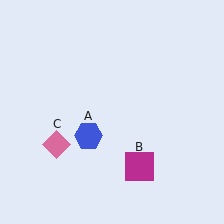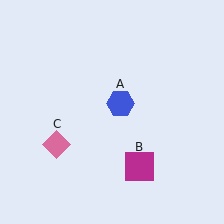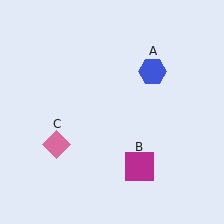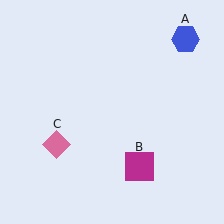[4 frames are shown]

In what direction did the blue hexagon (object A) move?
The blue hexagon (object A) moved up and to the right.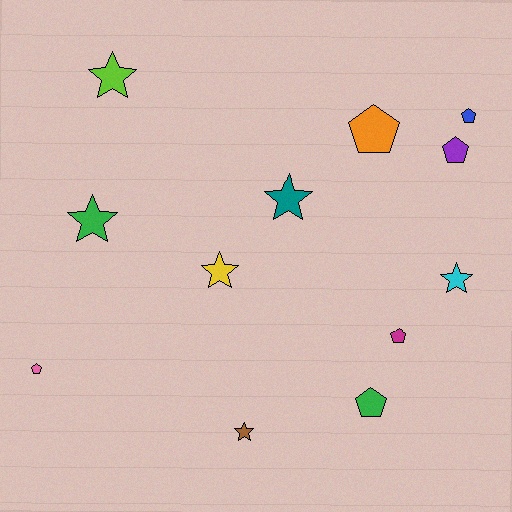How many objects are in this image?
There are 12 objects.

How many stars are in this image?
There are 6 stars.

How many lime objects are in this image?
There is 1 lime object.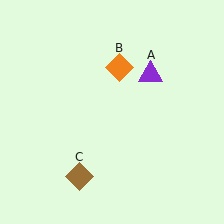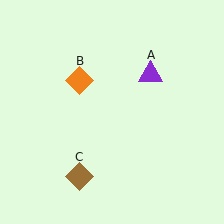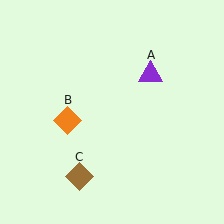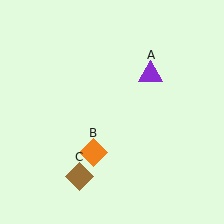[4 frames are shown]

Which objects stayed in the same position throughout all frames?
Purple triangle (object A) and brown diamond (object C) remained stationary.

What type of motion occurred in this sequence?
The orange diamond (object B) rotated counterclockwise around the center of the scene.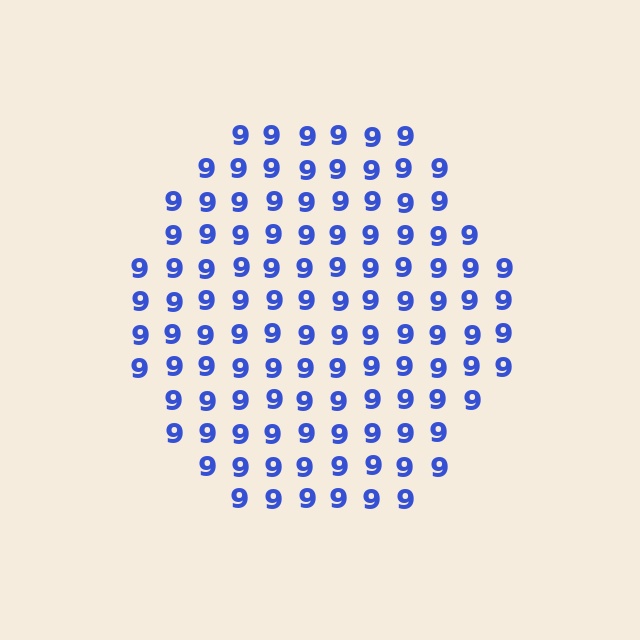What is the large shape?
The large shape is a hexagon.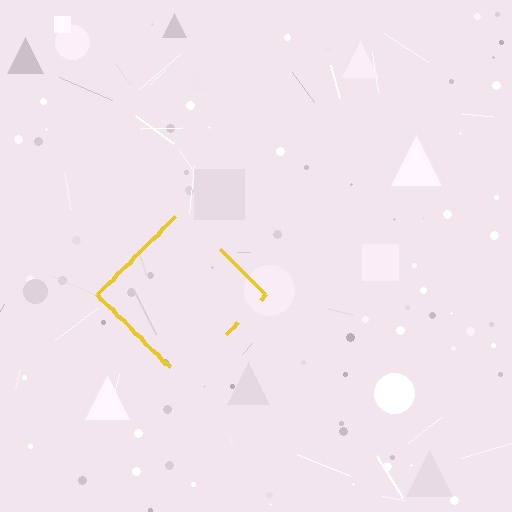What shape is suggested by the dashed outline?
The dashed outline suggests a diamond.